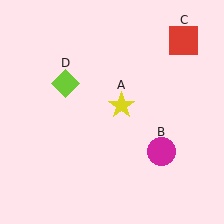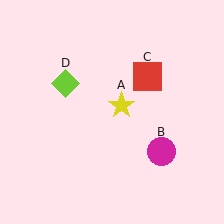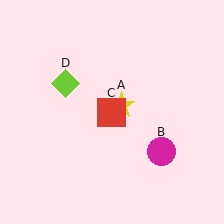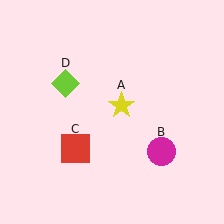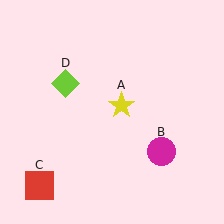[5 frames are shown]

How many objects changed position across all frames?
1 object changed position: red square (object C).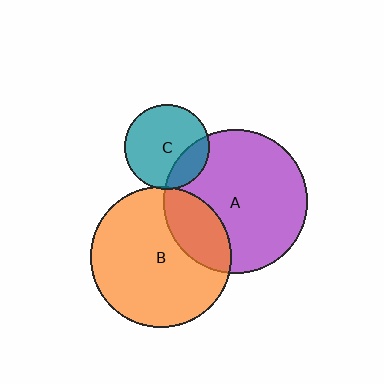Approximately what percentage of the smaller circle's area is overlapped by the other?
Approximately 25%.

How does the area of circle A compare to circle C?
Approximately 2.9 times.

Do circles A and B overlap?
Yes.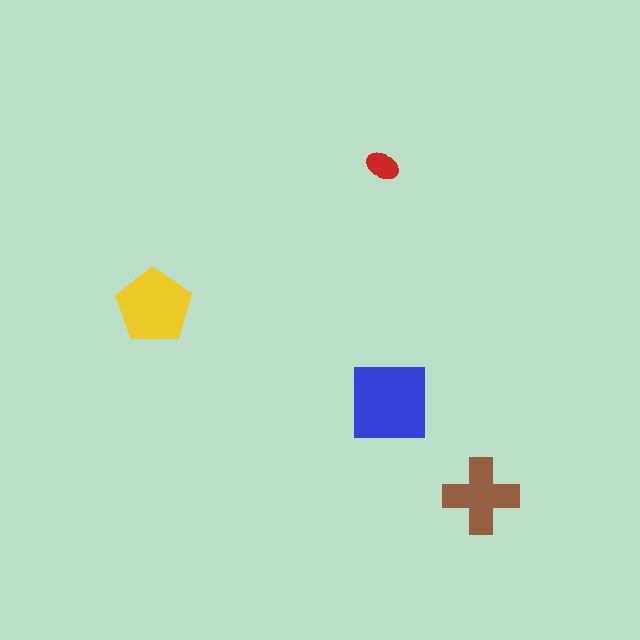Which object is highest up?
The red ellipse is topmost.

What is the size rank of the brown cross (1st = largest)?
3rd.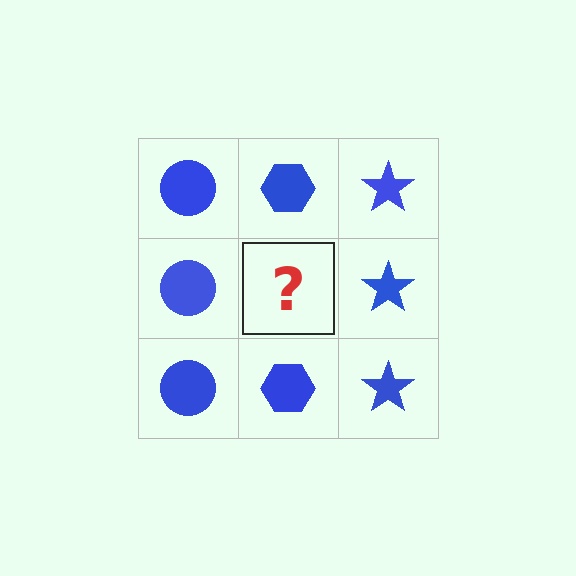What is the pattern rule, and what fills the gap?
The rule is that each column has a consistent shape. The gap should be filled with a blue hexagon.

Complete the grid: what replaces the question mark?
The question mark should be replaced with a blue hexagon.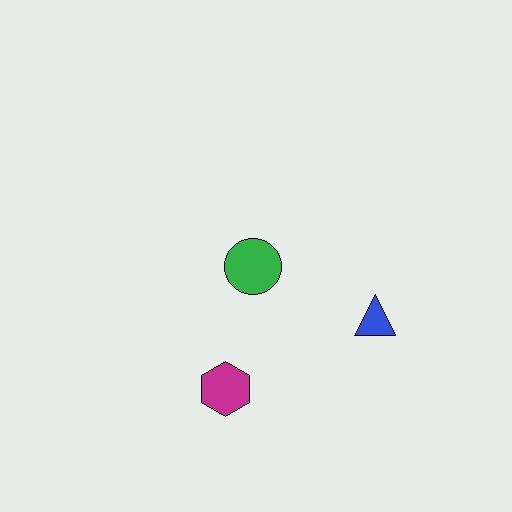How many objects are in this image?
There are 3 objects.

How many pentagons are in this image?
There are no pentagons.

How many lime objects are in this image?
There are no lime objects.